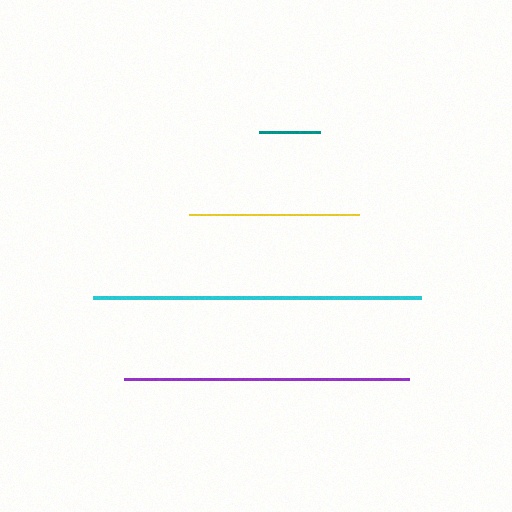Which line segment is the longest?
The cyan line is the longest at approximately 328 pixels.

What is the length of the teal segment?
The teal segment is approximately 61 pixels long.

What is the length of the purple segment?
The purple segment is approximately 285 pixels long.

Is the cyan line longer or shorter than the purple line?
The cyan line is longer than the purple line.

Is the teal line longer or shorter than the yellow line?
The yellow line is longer than the teal line.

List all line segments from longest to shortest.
From longest to shortest: cyan, purple, yellow, teal.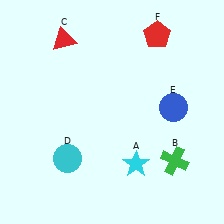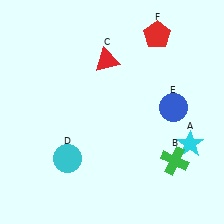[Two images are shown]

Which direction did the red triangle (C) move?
The red triangle (C) moved right.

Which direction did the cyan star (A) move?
The cyan star (A) moved right.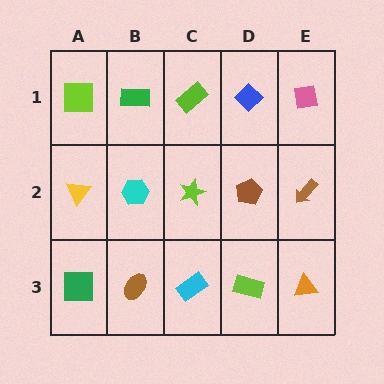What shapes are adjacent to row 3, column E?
A brown arrow (row 2, column E), a lime rectangle (row 3, column D).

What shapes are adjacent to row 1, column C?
A lime star (row 2, column C), a green rectangle (row 1, column B), a blue diamond (row 1, column D).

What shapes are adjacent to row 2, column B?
A green rectangle (row 1, column B), a brown ellipse (row 3, column B), a yellow triangle (row 2, column A), a lime star (row 2, column C).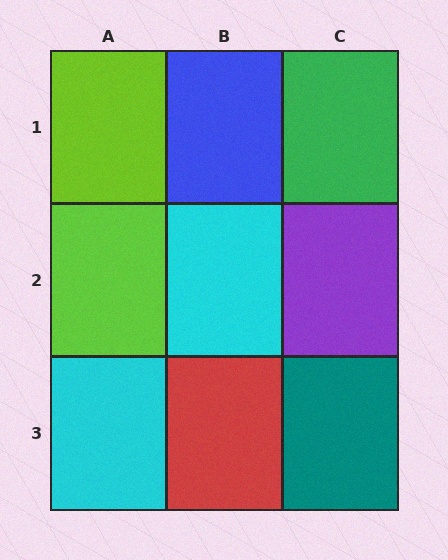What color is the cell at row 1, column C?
Green.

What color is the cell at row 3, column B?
Red.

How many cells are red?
1 cell is red.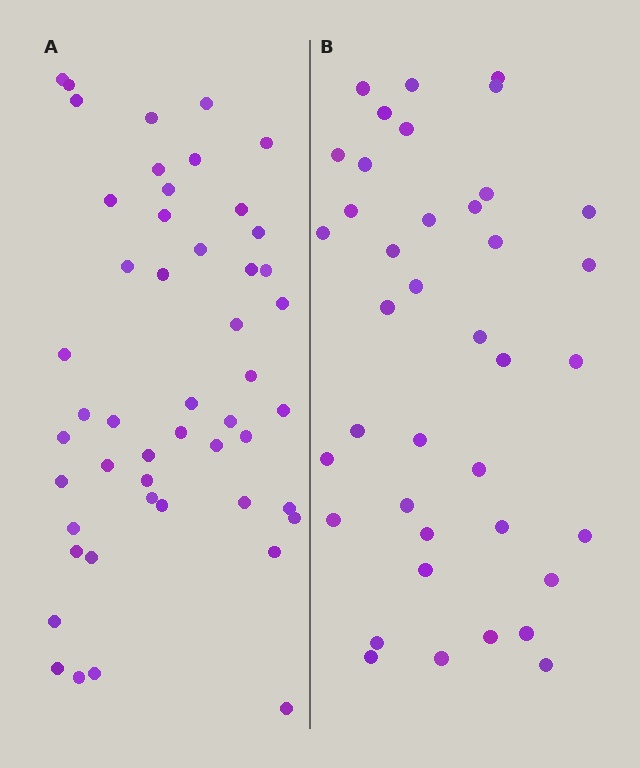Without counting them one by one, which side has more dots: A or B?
Region A (the left region) has more dots.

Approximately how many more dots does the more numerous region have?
Region A has roughly 10 or so more dots than region B.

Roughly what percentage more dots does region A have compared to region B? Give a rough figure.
About 25% more.